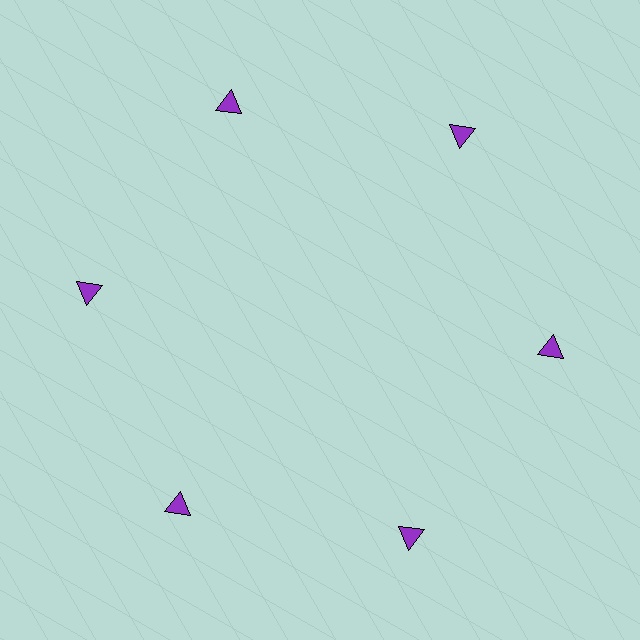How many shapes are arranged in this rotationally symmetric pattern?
There are 6 shapes, arranged in 6 groups of 1.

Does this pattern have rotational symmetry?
Yes, this pattern has 6-fold rotational symmetry. It looks the same after rotating 60 degrees around the center.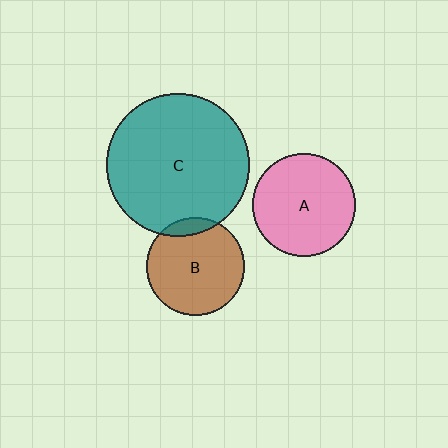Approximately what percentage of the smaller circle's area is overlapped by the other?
Approximately 10%.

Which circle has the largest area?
Circle C (teal).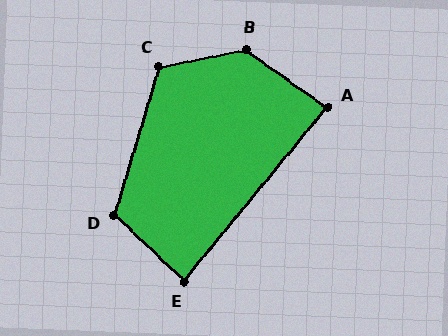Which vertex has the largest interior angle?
B, at approximately 134 degrees.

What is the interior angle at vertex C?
Approximately 118 degrees (obtuse).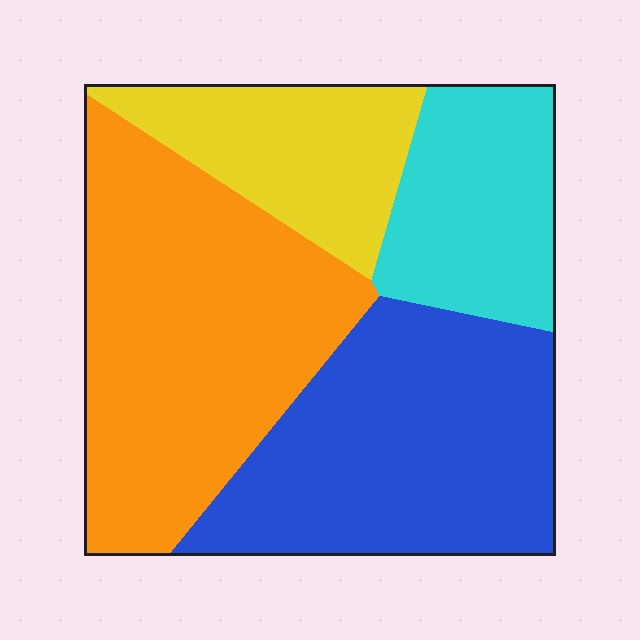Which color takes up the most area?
Orange, at roughly 35%.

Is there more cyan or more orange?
Orange.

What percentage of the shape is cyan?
Cyan takes up less than a sixth of the shape.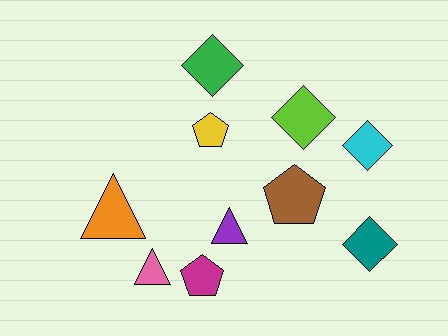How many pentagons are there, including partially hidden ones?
There are 3 pentagons.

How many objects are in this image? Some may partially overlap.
There are 10 objects.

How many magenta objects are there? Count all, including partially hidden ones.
There is 1 magenta object.